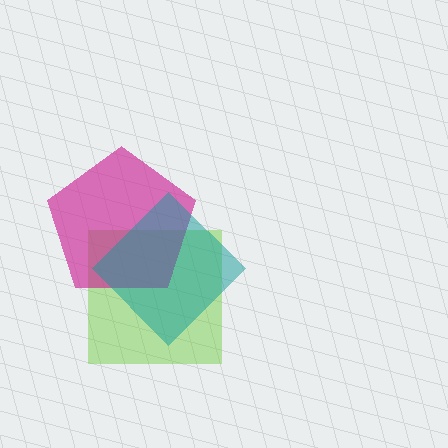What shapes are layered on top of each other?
The layered shapes are: a lime square, a magenta pentagon, a teal diamond.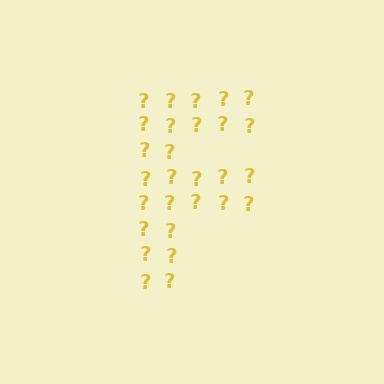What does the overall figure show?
The overall figure shows the letter F.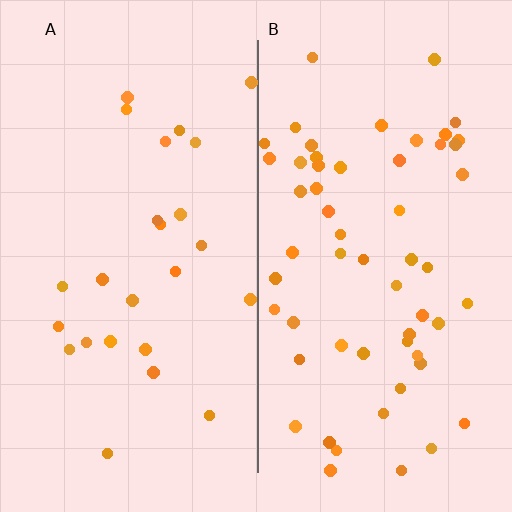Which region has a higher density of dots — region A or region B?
B (the right).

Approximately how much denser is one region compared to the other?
Approximately 2.3× — region B over region A.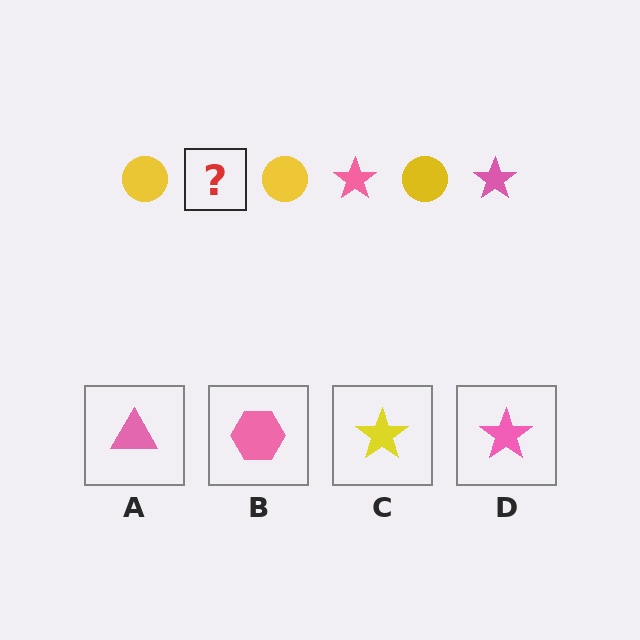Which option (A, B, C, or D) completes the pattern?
D.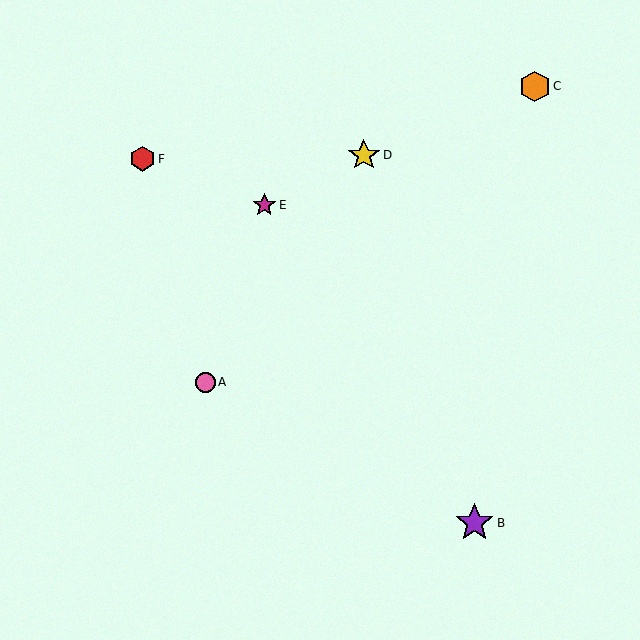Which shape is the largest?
The purple star (labeled B) is the largest.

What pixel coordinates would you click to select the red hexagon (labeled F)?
Click at (143, 159) to select the red hexagon F.